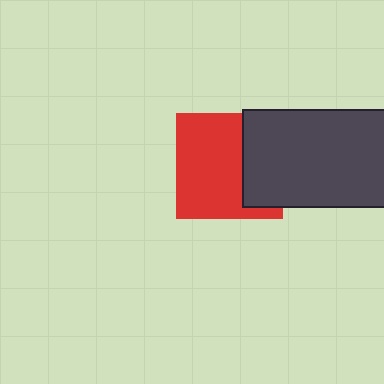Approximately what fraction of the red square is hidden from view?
Roughly 34% of the red square is hidden behind the dark gray rectangle.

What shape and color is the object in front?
The object in front is a dark gray rectangle.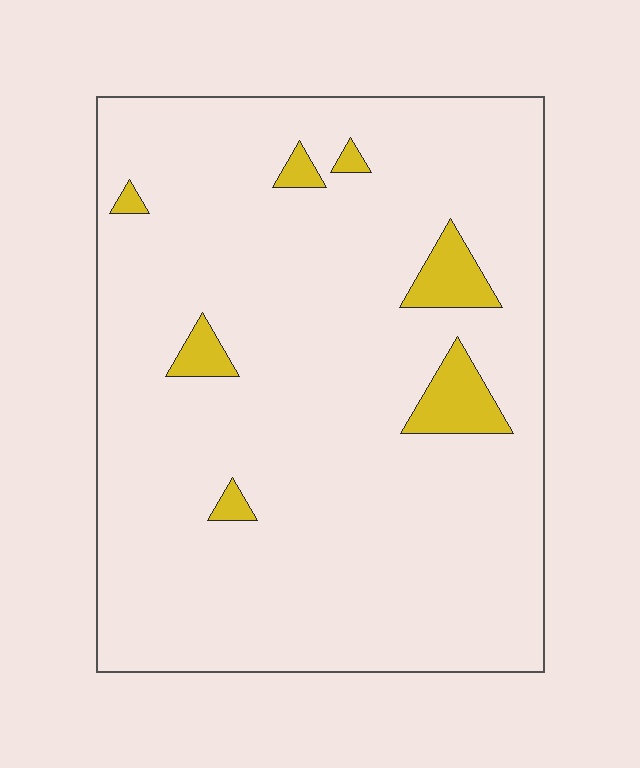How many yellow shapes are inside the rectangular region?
7.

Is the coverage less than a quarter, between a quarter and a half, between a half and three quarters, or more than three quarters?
Less than a quarter.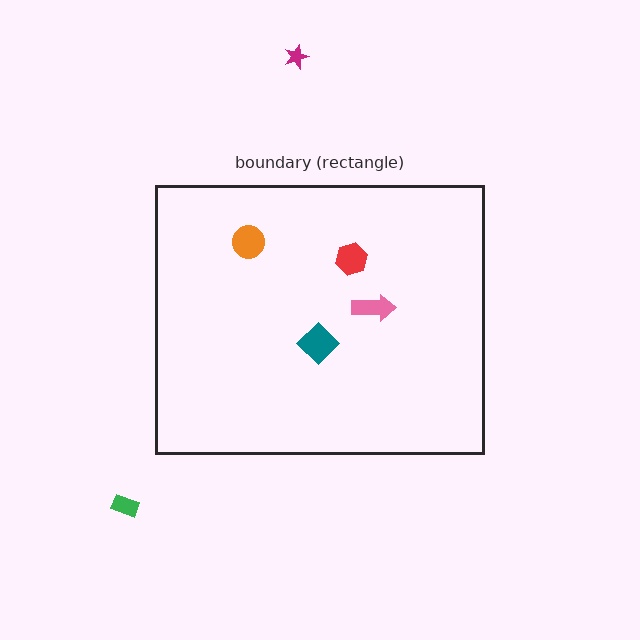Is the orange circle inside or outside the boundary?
Inside.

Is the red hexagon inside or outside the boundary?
Inside.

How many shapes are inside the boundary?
4 inside, 2 outside.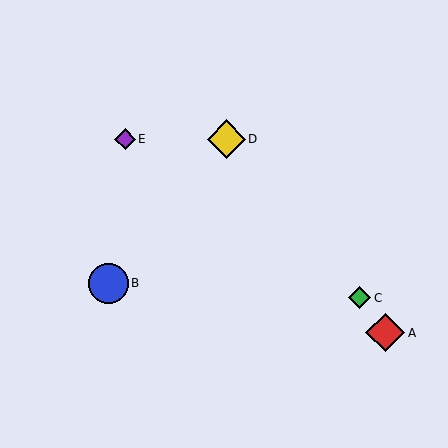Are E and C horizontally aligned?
No, E is at y≈139 and C is at y≈298.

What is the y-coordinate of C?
Object C is at y≈298.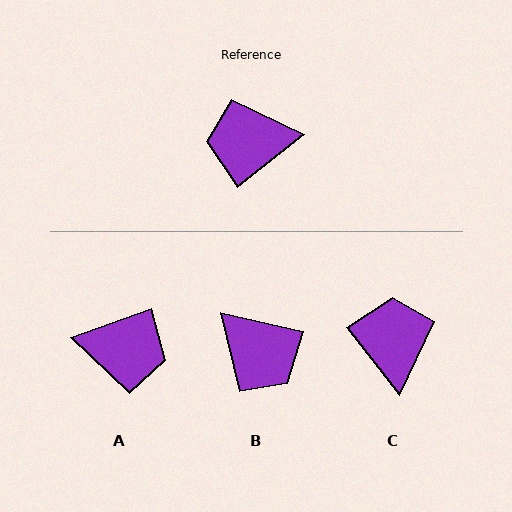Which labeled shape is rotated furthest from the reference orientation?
A, about 162 degrees away.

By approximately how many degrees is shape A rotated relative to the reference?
Approximately 162 degrees counter-clockwise.